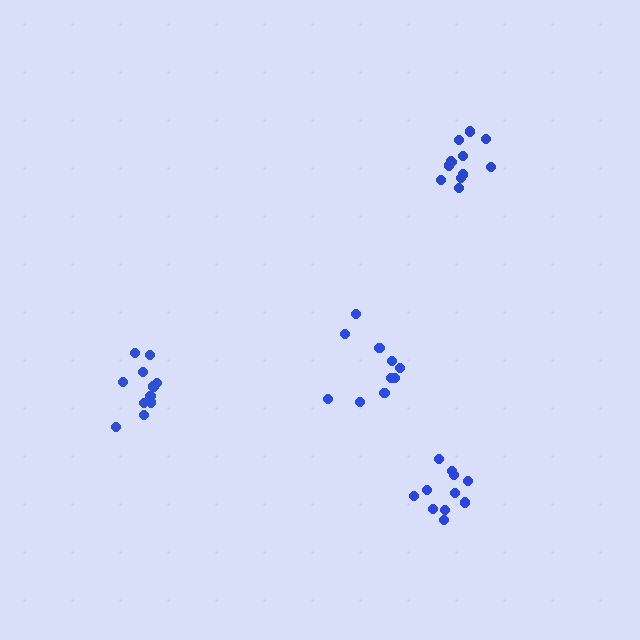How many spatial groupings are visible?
There are 4 spatial groupings.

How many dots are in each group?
Group 1: 11 dots, Group 2: 12 dots, Group 3: 10 dots, Group 4: 12 dots (45 total).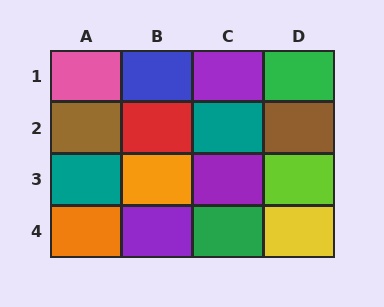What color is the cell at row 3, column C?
Purple.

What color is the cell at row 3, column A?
Teal.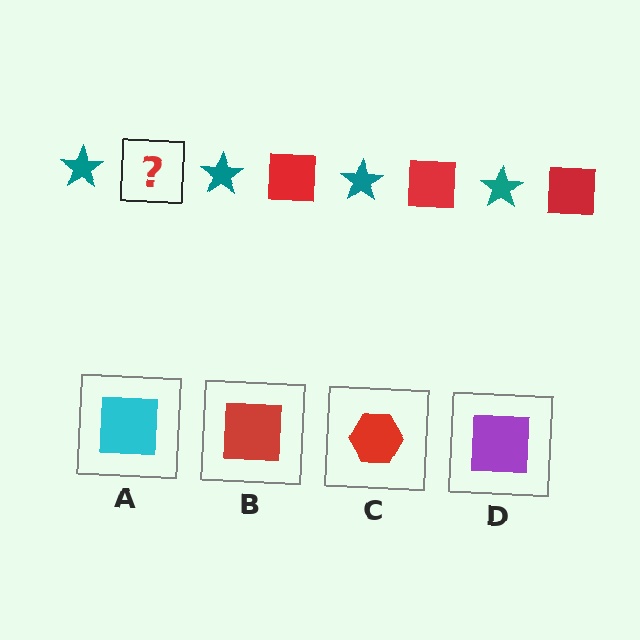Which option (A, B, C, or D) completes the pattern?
B.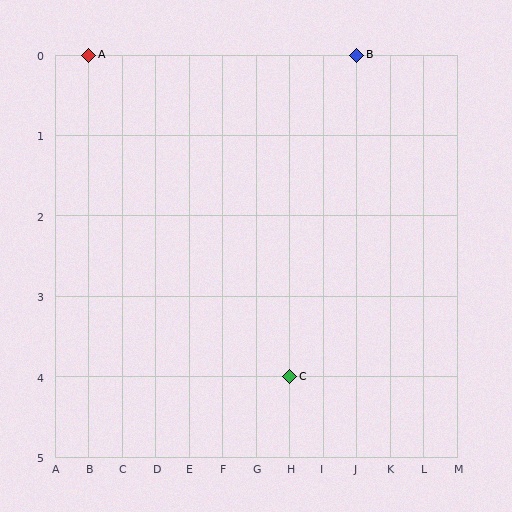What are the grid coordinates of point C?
Point C is at grid coordinates (H, 4).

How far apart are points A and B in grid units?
Points A and B are 8 columns apart.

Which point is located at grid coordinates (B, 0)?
Point A is at (B, 0).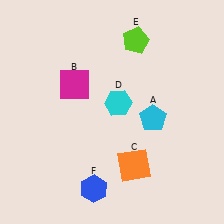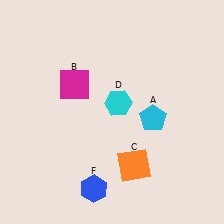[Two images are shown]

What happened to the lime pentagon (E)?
The lime pentagon (E) was removed in Image 2. It was in the top-right area of Image 1.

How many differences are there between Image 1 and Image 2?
There is 1 difference between the two images.